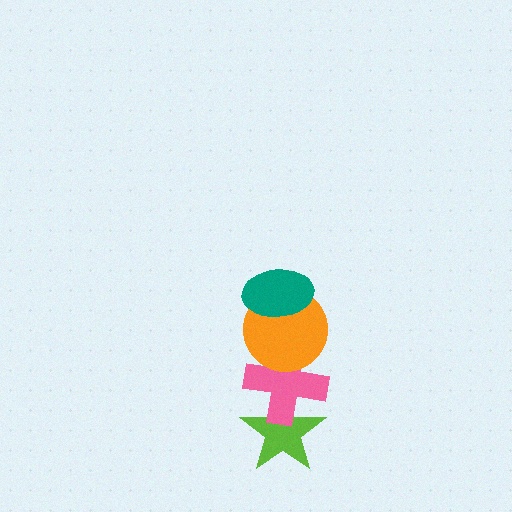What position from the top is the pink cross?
The pink cross is 3rd from the top.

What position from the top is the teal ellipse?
The teal ellipse is 1st from the top.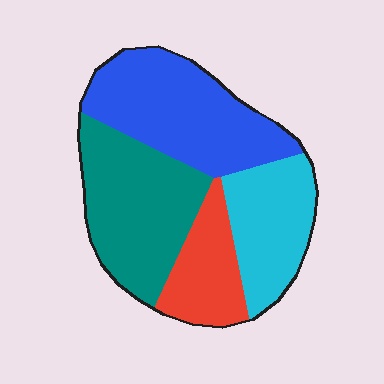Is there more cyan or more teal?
Teal.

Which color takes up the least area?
Red, at roughly 15%.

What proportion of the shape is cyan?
Cyan takes up about one fifth (1/5) of the shape.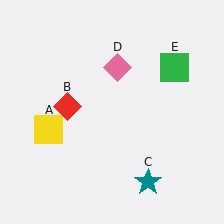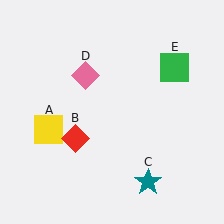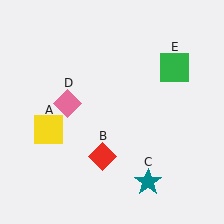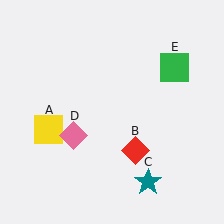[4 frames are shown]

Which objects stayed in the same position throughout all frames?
Yellow square (object A) and teal star (object C) and green square (object E) remained stationary.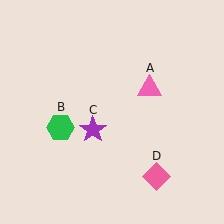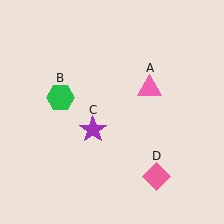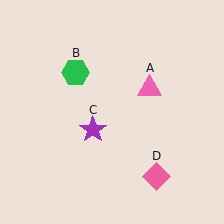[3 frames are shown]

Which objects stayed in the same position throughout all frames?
Pink triangle (object A) and purple star (object C) and pink diamond (object D) remained stationary.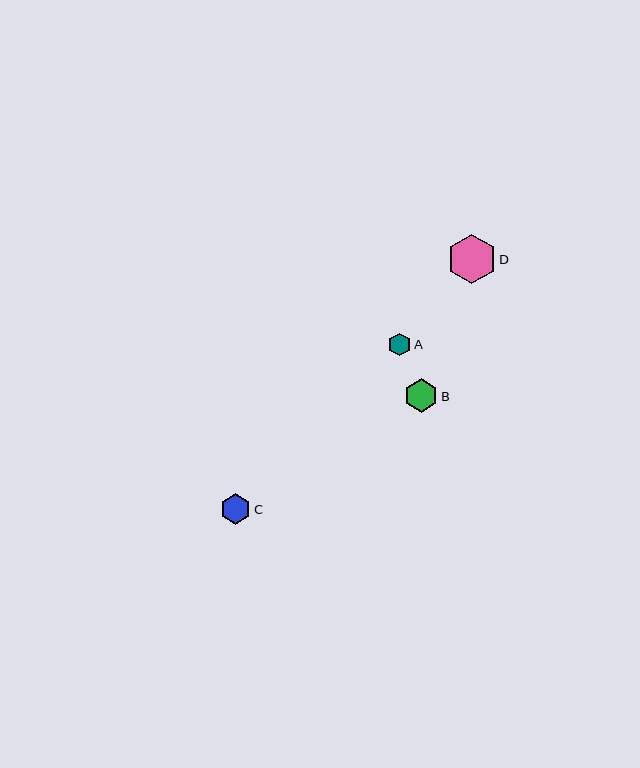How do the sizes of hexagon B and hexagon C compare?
Hexagon B and hexagon C are approximately the same size.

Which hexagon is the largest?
Hexagon D is the largest with a size of approximately 49 pixels.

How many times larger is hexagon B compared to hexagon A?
Hexagon B is approximately 1.5 times the size of hexagon A.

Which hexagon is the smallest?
Hexagon A is the smallest with a size of approximately 23 pixels.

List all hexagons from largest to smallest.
From largest to smallest: D, B, C, A.